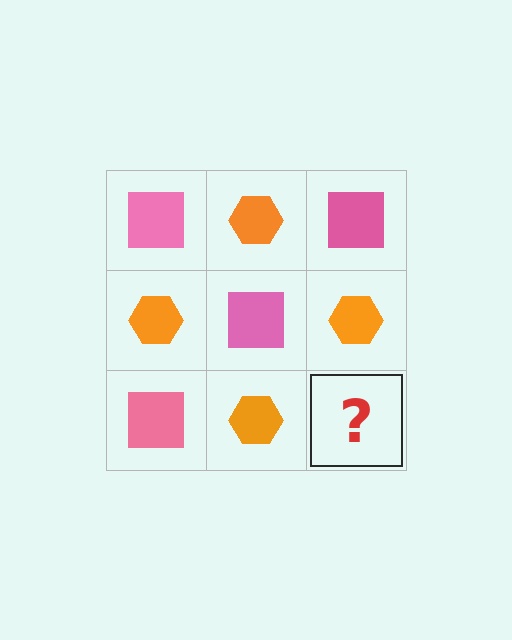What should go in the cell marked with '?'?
The missing cell should contain a pink square.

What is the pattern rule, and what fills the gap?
The rule is that it alternates pink square and orange hexagon in a checkerboard pattern. The gap should be filled with a pink square.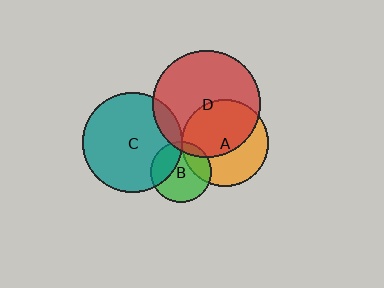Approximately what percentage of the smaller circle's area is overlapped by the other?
Approximately 5%.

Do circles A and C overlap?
Yes.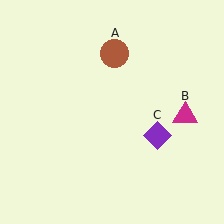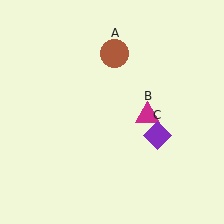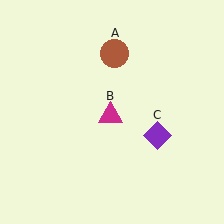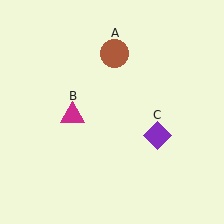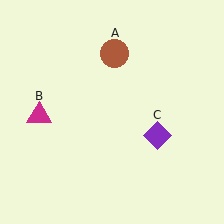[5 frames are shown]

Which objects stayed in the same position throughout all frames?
Brown circle (object A) and purple diamond (object C) remained stationary.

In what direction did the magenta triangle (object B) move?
The magenta triangle (object B) moved left.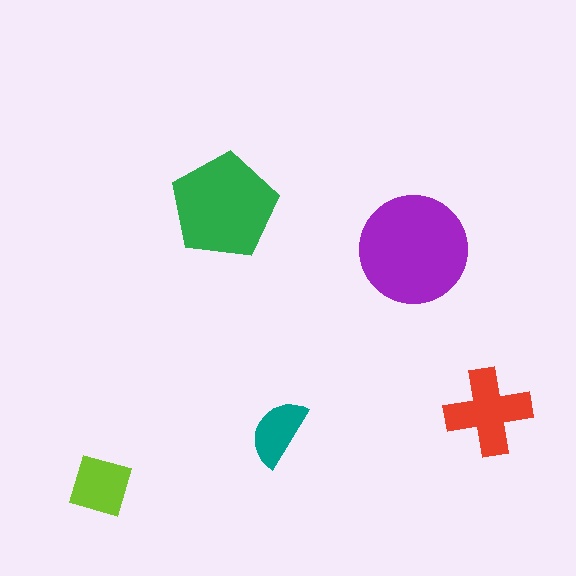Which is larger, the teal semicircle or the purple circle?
The purple circle.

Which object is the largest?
The purple circle.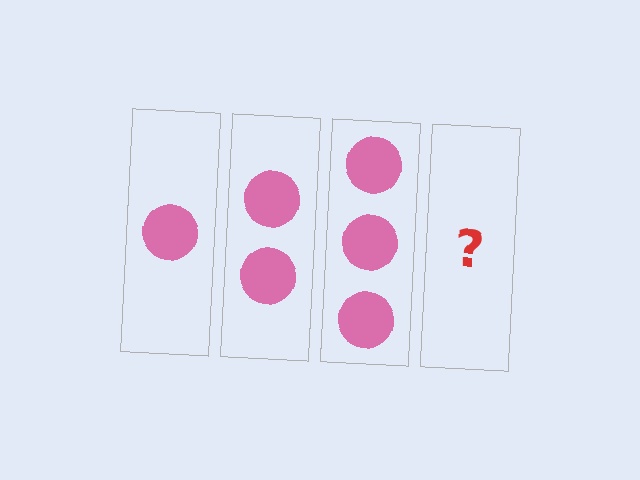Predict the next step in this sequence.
The next step is 4 circles.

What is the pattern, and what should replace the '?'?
The pattern is that each step adds one more circle. The '?' should be 4 circles.